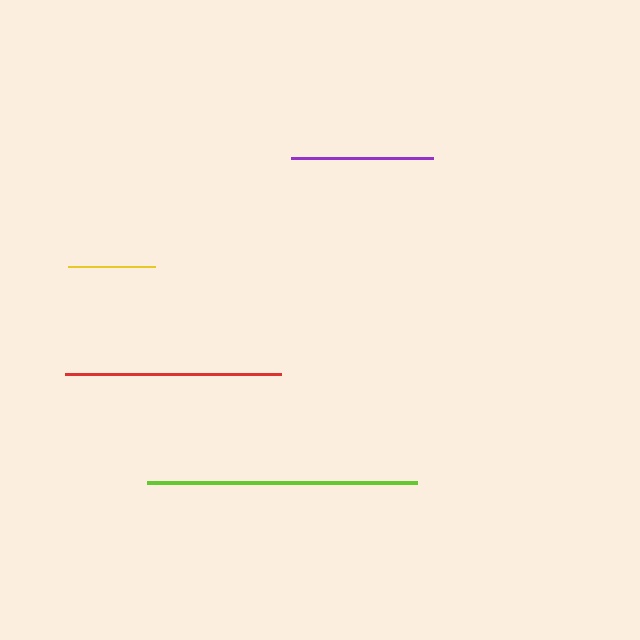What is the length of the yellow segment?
The yellow segment is approximately 87 pixels long.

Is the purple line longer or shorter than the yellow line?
The purple line is longer than the yellow line.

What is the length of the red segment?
The red segment is approximately 216 pixels long.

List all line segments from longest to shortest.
From longest to shortest: lime, red, purple, yellow.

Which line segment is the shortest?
The yellow line is the shortest at approximately 87 pixels.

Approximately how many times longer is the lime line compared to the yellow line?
The lime line is approximately 3.1 times the length of the yellow line.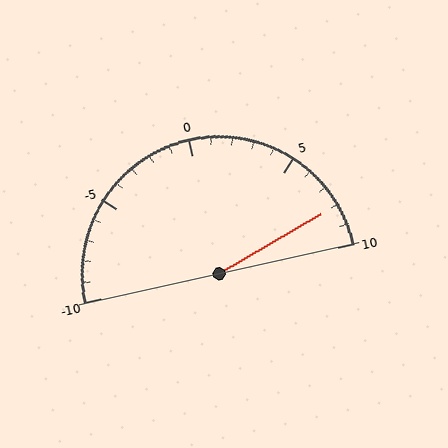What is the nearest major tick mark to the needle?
The nearest major tick mark is 10.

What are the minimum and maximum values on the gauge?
The gauge ranges from -10 to 10.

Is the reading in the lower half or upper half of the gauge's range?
The reading is in the upper half of the range (-10 to 10).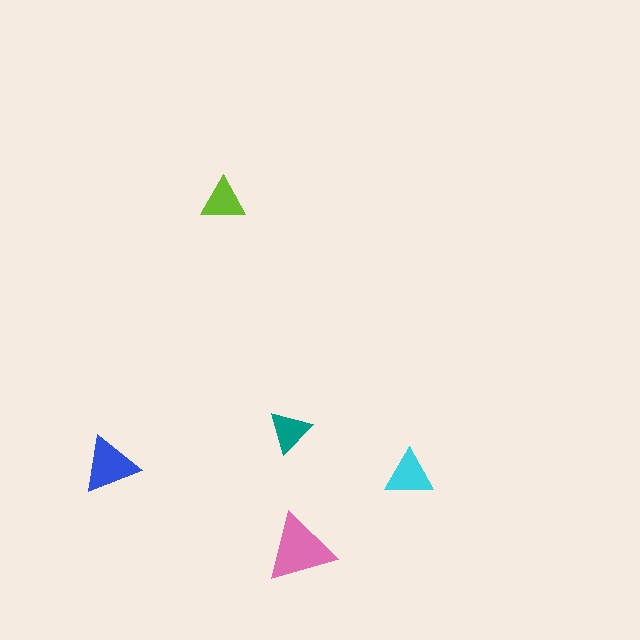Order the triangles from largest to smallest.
the pink one, the blue one, the cyan one, the lime one, the teal one.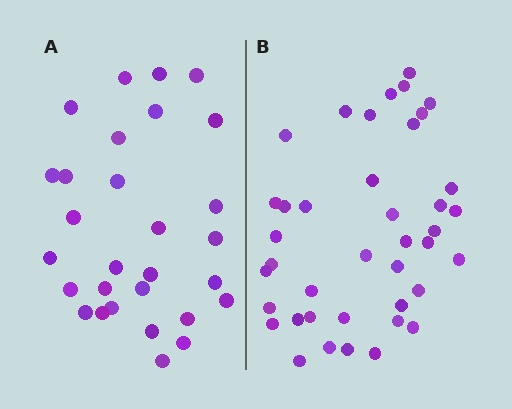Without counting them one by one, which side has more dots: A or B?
Region B (the right region) has more dots.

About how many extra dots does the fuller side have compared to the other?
Region B has roughly 12 or so more dots than region A.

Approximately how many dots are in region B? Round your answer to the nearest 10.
About 40 dots.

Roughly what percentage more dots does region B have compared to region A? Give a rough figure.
About 40% more.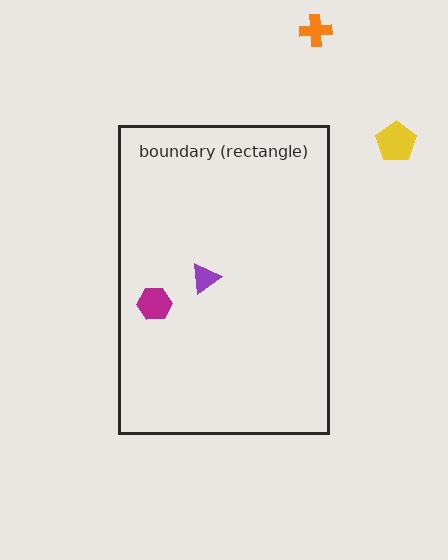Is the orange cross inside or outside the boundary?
Outside.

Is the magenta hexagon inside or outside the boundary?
Inside.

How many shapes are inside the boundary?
2 inside, 2 outside.